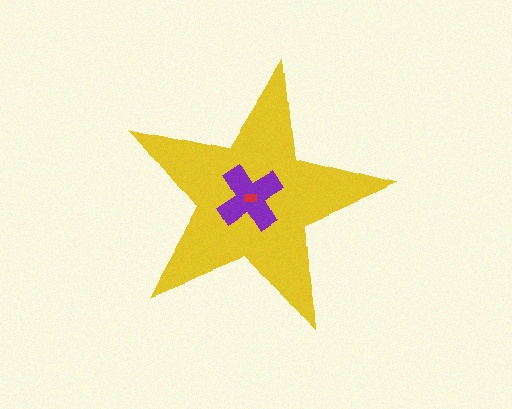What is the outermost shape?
The yellow star.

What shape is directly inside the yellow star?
The purple cross.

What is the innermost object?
The red rectangle.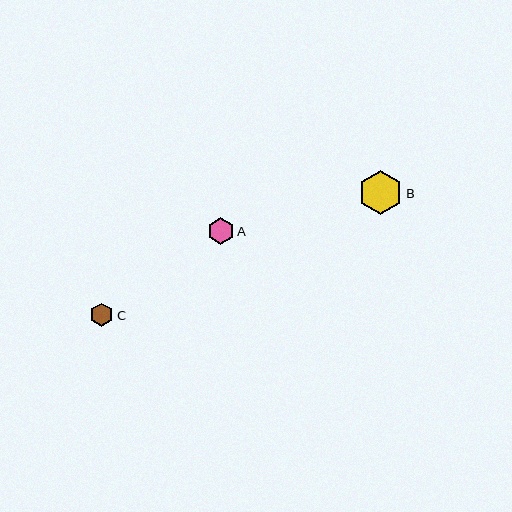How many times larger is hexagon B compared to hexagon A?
Hexagon B is approximately 1.6 times the size of hexagon A.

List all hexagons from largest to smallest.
From largest to smallest: B, A, C.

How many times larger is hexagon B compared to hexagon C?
Hexagon B is approximately 1.8 times the size of hexagon C.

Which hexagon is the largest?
Hexagon B is the largest with a size of approximately 44 pixels.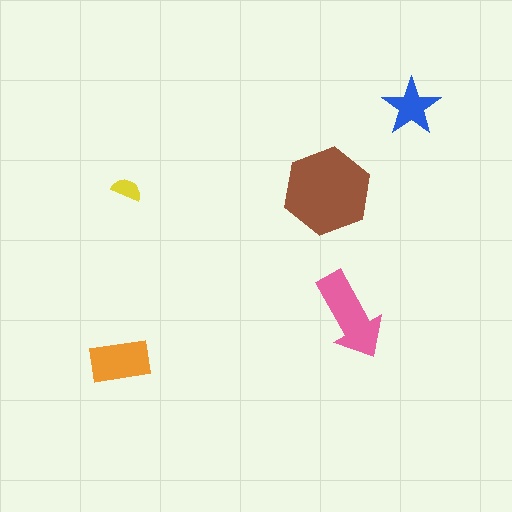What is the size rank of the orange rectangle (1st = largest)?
3rd.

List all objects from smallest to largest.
The yellow semicircle, the blue star, the orange rectangle, the pink arrow, the brown hexagon.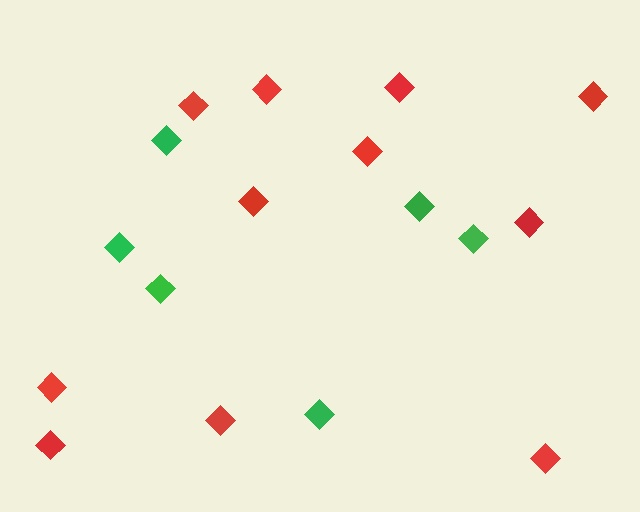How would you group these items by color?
There are 2 groups: one group of red diamonds (11) and one group of green diamonds (6).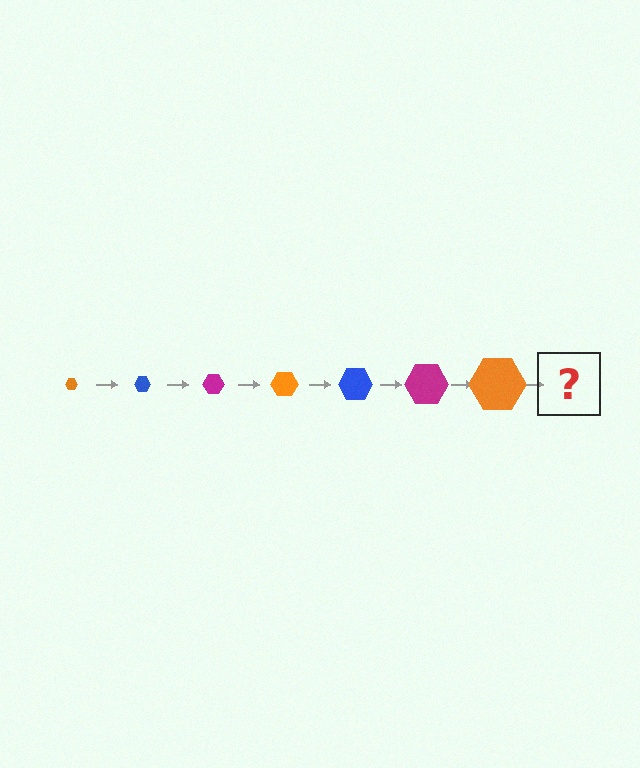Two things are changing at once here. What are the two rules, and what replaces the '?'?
The two rules are that the hexagon grows larger each step and the color cycles through orange, blue, and magenta. The '?' should be a blue hexagon, larger than the previous one.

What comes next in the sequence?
The next element should be a blue hexagon, larger than the previous one.